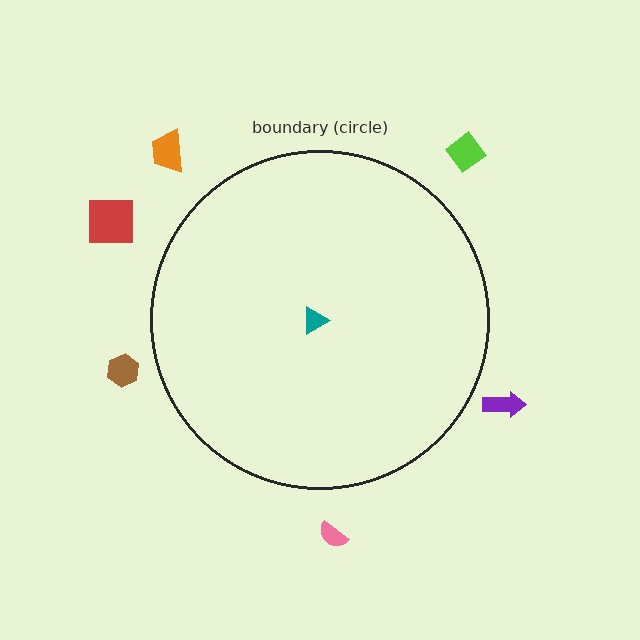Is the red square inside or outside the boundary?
Outside.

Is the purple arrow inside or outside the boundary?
Outside.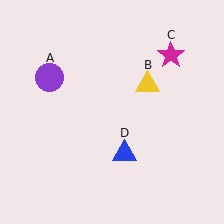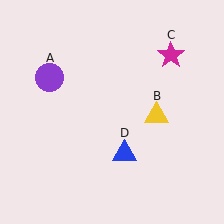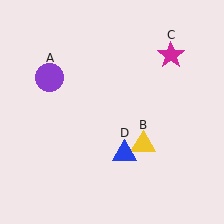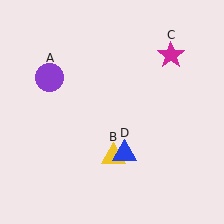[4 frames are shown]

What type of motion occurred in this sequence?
The yellow triangle (object B) rotated clockwise around the center of the scene.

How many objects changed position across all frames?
1 object changed position: yellow triangle (object B).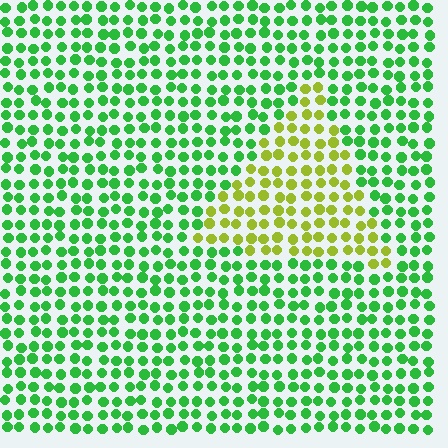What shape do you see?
I see a triangle.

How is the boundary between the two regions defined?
The boundary is defined purely by a slight shift in hue (about 52 degrees). Spacing, size, and orientation are identical on both sides.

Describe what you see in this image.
The image is filled with small green elements in a uniform arrangement. A triangle-shaped region is visible where the elements are tinted to a slightly different hue, forming a subtle color boundary.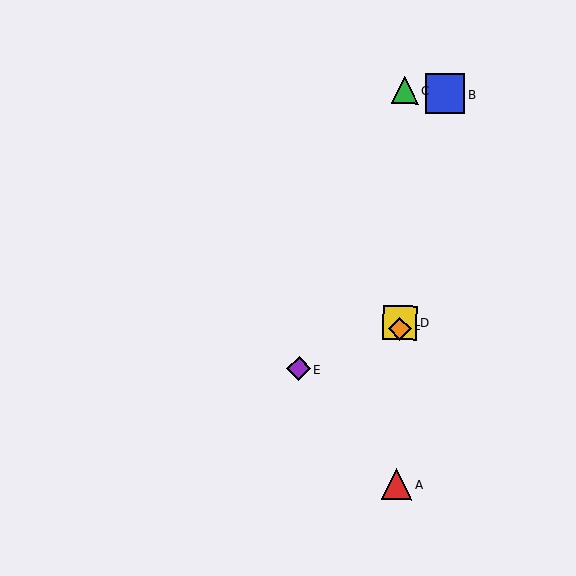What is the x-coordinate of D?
Object D is at x≈400.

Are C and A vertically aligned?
Yes, both are at x≈405.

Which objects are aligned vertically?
Objects A, C, D, F are aligned vertically.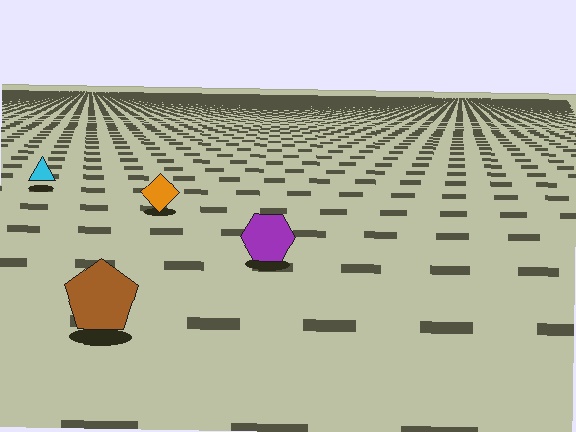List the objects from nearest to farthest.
From nearest to farthest: the brown pentagon, the purple hexagon, the orange diamond, the cyan triangle.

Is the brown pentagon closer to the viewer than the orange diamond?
Yes. The brown pentagon is closer — you can tell from the texture gradient: the ground texture is coarser near it.